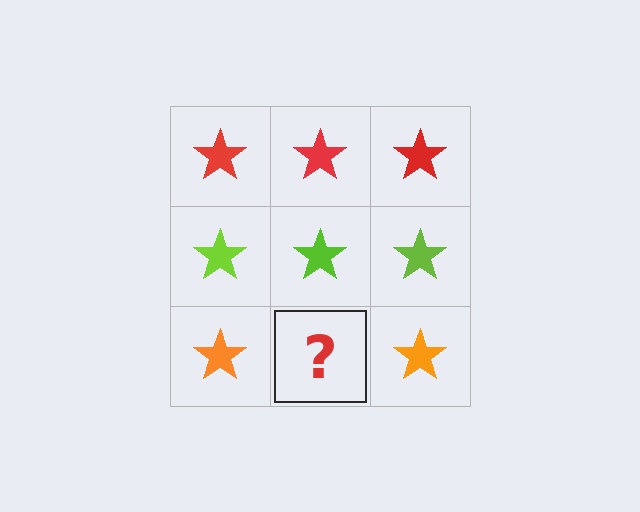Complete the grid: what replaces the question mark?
The question mark should be replaced with an orange star.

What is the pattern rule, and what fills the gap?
The rule is that each row has a consistent color. The gap should be filled with an orange star.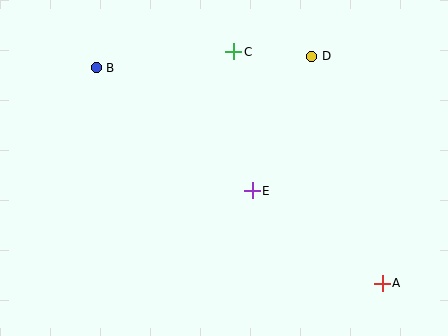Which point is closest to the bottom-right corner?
Point A is closest to the bottom-right corner.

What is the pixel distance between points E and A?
The distance between E and A is 160 pixels.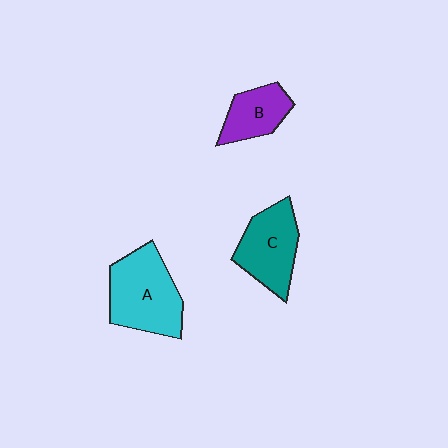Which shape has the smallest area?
Shape B (purple).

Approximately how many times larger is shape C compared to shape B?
Approximately 1.4 times.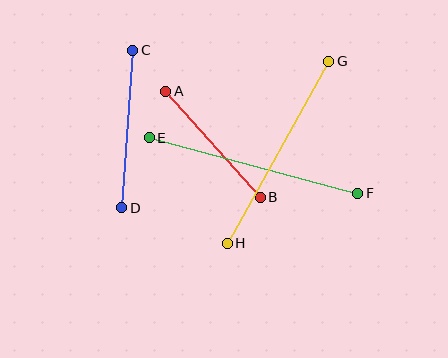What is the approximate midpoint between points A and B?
The midpoint is at approximately (213, 144) pixels.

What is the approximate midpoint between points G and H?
The midpoint is at approximately (278, 152) pixels.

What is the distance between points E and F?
The distance is approximately 216 pixels.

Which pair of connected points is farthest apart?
Points E and F are farthest apart.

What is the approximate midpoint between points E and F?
The midpoint is at approximately (254, 166) pixels.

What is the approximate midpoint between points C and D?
The midpoint is at approximately (127, 129) pixels.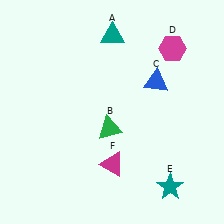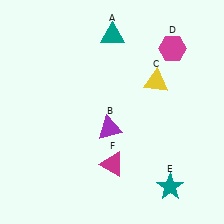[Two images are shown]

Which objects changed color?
B changed from green to purple. C changed from blue to yellow.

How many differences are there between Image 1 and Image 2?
There are 2 differences between the two images.